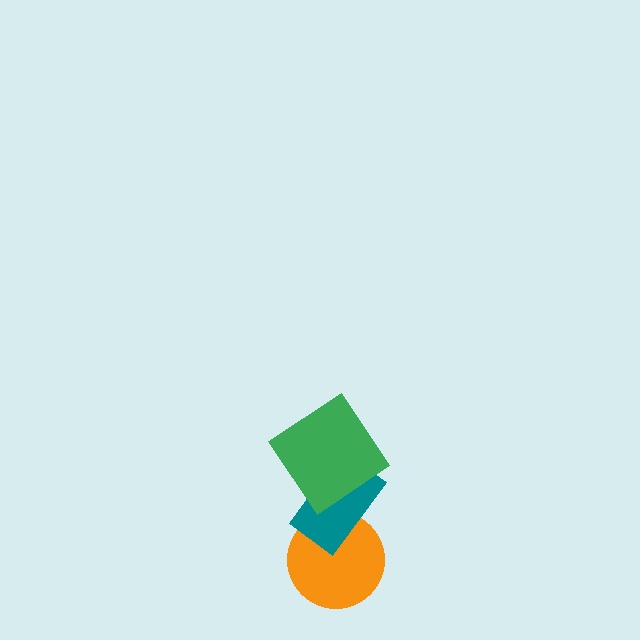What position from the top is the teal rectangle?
The teal rectangle is 2nd from the top.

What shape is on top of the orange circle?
The teal rectangle is on top of the orange circle.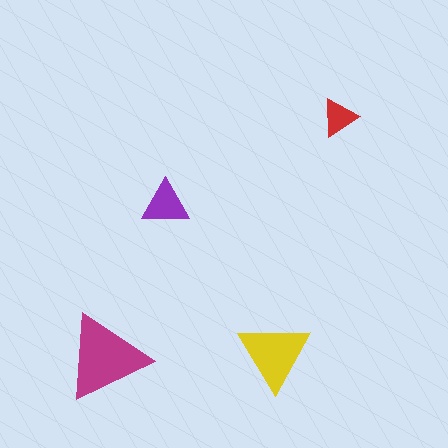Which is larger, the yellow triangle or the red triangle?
The yellow one.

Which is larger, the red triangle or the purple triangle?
The purple one.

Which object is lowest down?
The magenta triangle is bottommost.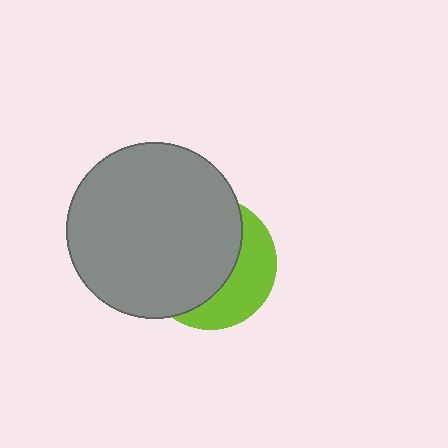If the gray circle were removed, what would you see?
You would see the complete lime circle.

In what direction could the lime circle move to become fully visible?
The lime circle could move right. That would shift it out from behind the gray circle entirely.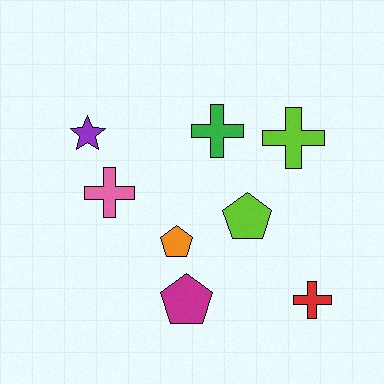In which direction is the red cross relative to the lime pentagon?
The red cross is below the lime pentagon.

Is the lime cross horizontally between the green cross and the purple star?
No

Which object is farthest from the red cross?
The purple star is farthest from the red cross.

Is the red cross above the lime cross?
No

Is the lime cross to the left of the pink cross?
No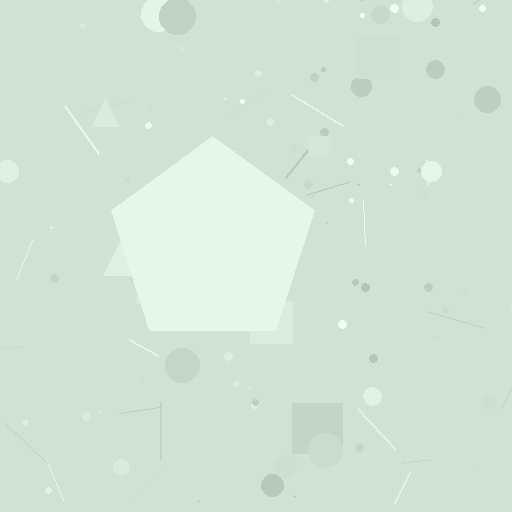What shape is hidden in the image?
A pentagon is hidden in the image.